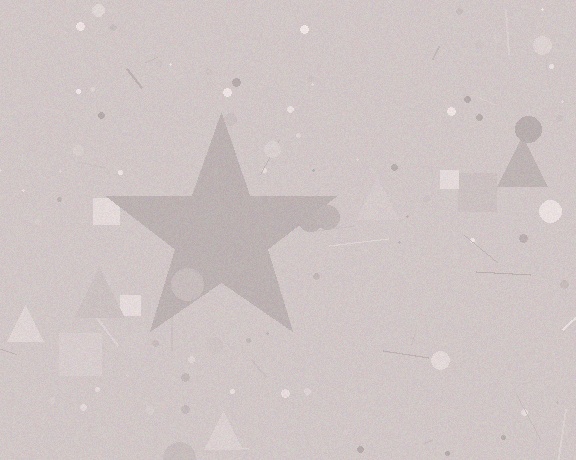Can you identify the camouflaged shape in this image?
The camouflaged shape is a star.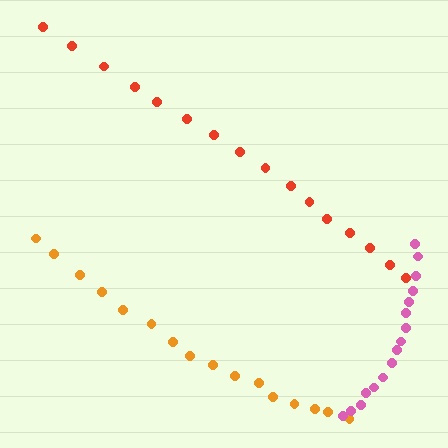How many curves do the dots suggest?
There are 3 distinct paths.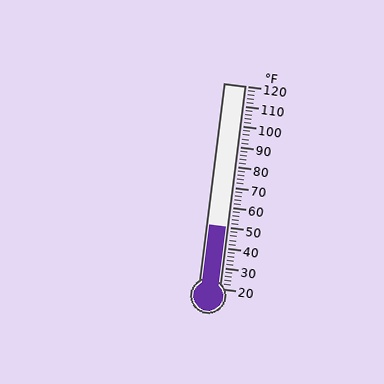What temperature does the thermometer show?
The thermometer shows approximately 50°F.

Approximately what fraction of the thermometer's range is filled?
The thermometer is filled to approximately 30% of its range.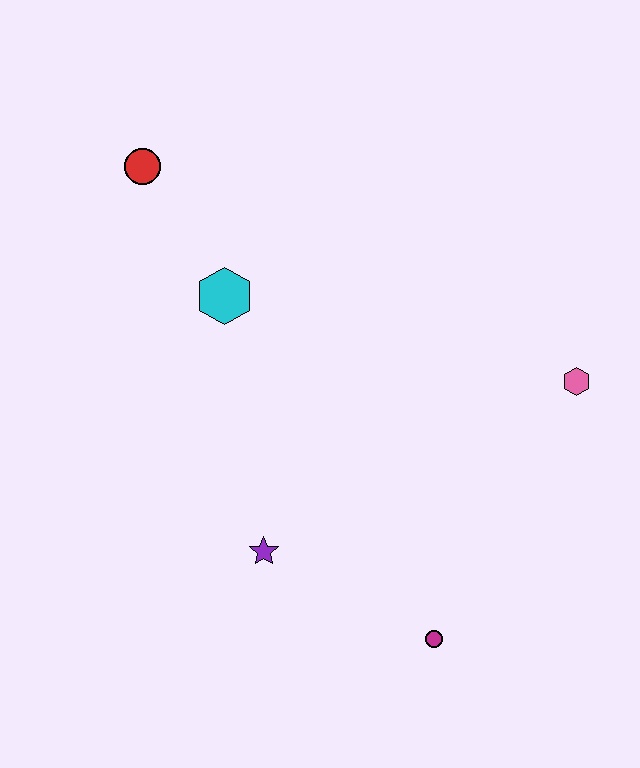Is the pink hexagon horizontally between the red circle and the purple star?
No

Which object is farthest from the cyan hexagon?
The magenta circle is farthest from the cyan hexagon.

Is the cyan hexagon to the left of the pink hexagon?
Yes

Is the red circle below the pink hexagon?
No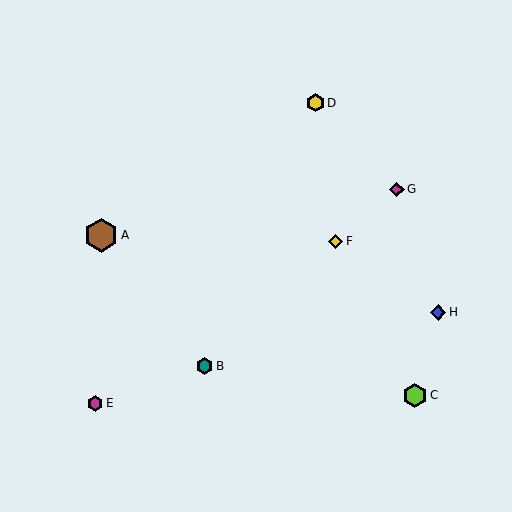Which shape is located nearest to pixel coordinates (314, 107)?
The yellow hexagon (labeled D) at (315, 103) is nearest to that location.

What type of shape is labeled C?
Shape C is a lime hexagon.